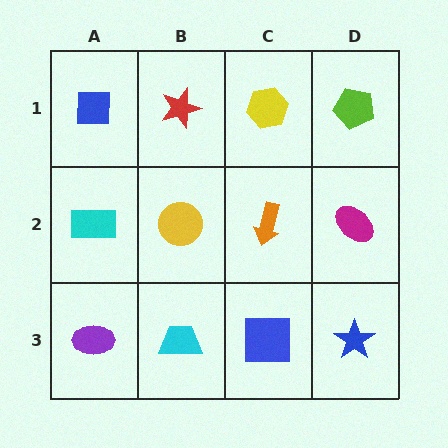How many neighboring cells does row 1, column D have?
2.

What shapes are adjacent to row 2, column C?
A yellow hexagon (row 1, column C), a blue square (row 3, column C), a yellow circle (row 2, column B), a magenta ellipse (row 2, column D).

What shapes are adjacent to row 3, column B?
A yellow circle (row 2, column B), a purple ellipse (row 3, column A), a blue square (row 3, column C).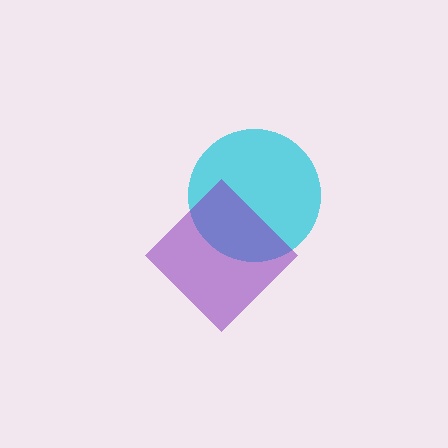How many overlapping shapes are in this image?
There are 2 overlapping shapes in the image.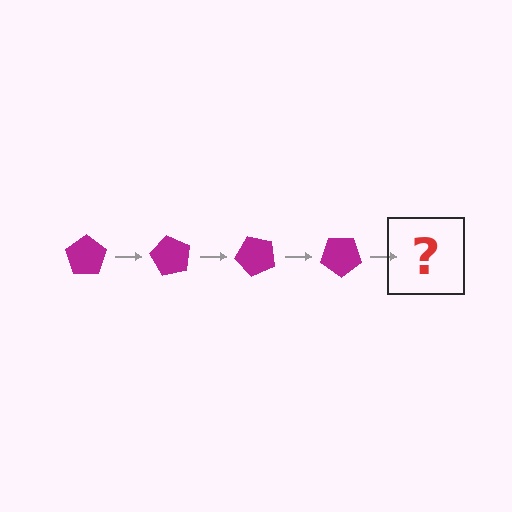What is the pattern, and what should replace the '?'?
The pattern is that the pentagon rotates 60 degrees each step. The '?' should be a magenta pentagon rotated 240 degrees.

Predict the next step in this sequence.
The next step is a magenta pentagon rotated 240 degrees.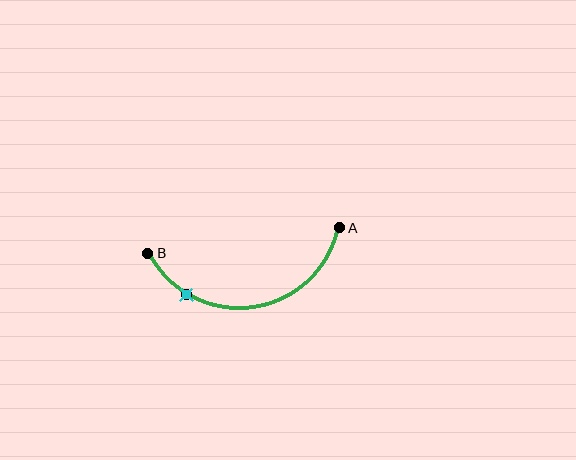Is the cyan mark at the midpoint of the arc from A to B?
No. The cyan mark lies on the arc but is closer to endpoint B. The arc midpoint would be at the point on the curve equidistant along the arc from both A and B.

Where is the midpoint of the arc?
The arc midpoint is the point on the curve farthest from the straight line joining A and B. It sits below that line.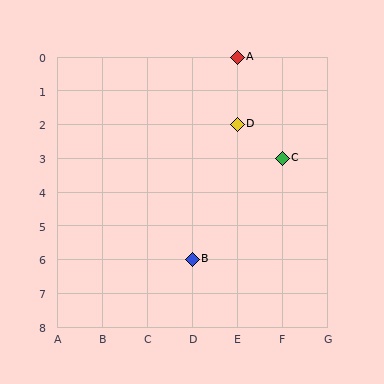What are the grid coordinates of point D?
Point D is at grid coordinates (E, 2).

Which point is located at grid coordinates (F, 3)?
Point C is at (F, 3).